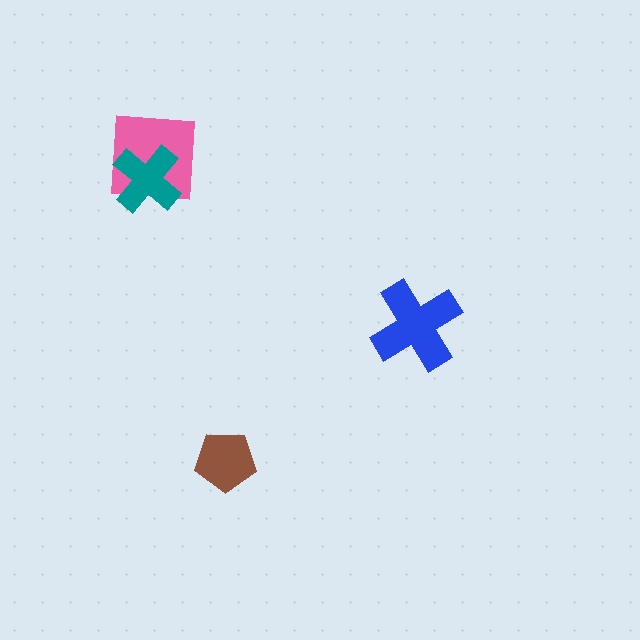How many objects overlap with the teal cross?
1 object overlaps with the teal cross.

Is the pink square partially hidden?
Yes, it is partially covered by another shape.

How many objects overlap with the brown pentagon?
0 objects overlap with the brown pentagon.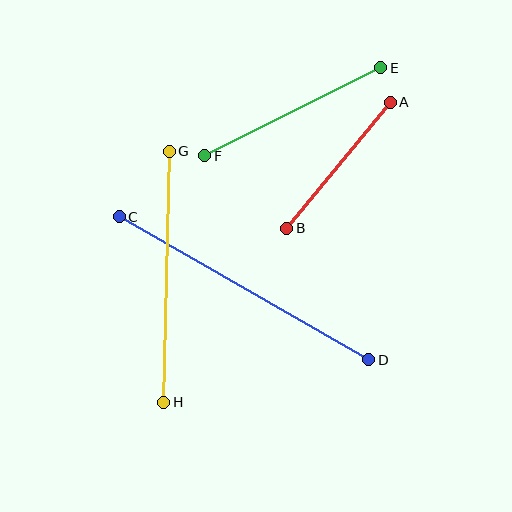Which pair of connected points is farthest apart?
Points C and D are farthest apart.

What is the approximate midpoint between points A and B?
The midpoint is at approximately (338, 165) pixels.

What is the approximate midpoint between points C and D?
The midpoint is at approximately (244, 288) pixels.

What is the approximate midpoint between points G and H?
The midpoint is at approximately (167, 277) pixels.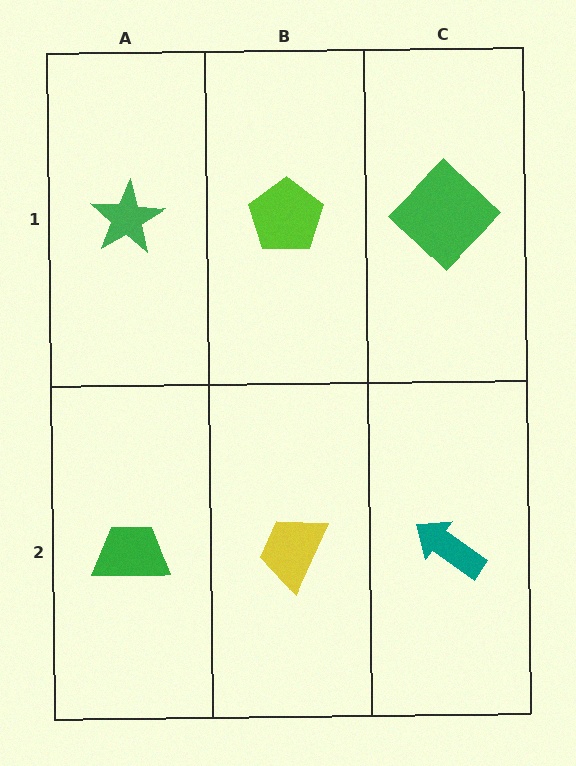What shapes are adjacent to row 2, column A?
A green star (row 1, column A), a yellow trapezoid (row 2, column B).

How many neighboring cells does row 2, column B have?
3.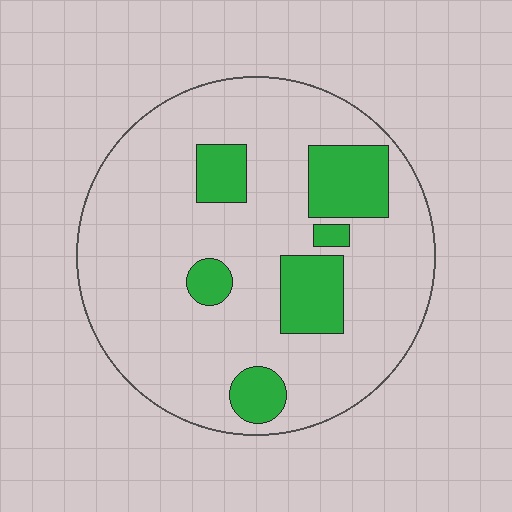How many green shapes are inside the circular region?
6.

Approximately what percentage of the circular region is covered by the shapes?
Approximately 20%.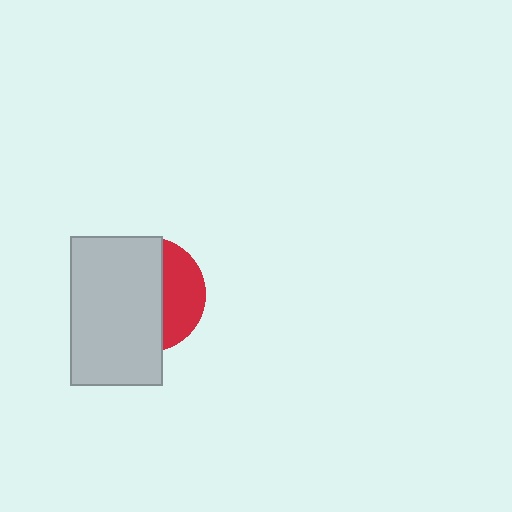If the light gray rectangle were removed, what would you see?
You would see the complete red circle.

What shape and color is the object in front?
The object in front is a light gray rectangle.